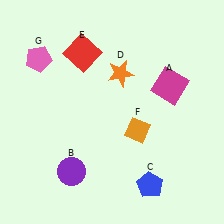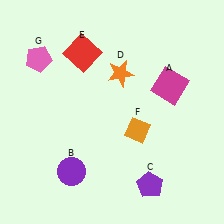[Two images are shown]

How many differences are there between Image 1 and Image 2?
There is 1 difference between the two images.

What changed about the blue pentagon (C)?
In Image 1, C is blue. In Image 2, it changed to purple.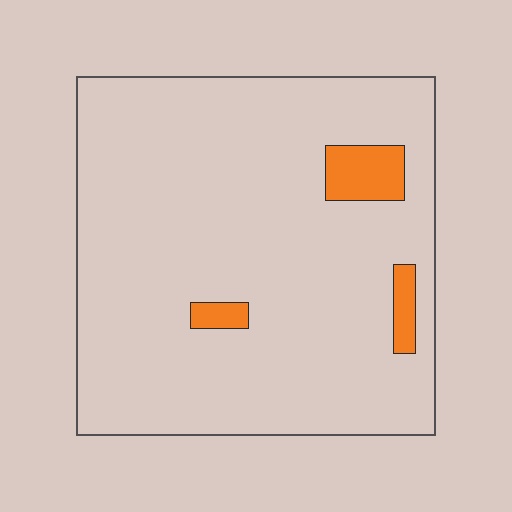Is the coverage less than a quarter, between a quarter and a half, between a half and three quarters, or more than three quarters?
Less than a quarter.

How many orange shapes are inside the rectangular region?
3.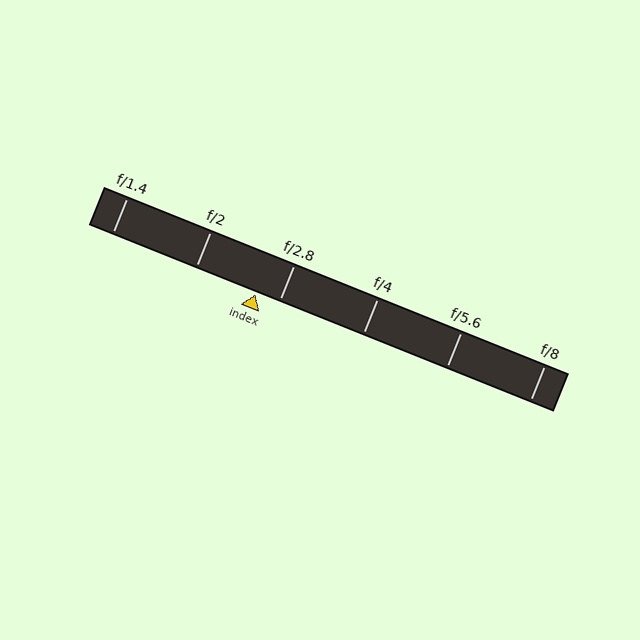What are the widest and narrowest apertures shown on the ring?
The widest aperture shown is f/1.4 and the narrowest is f/8.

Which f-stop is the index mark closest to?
The index mark is closest to f/2.8.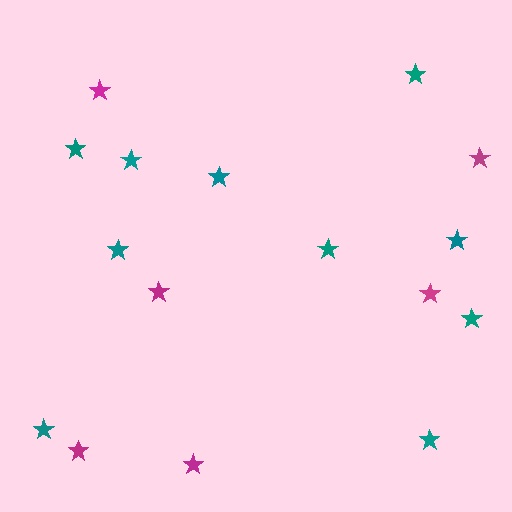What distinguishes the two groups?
There are 2 groups: one group of magenta stars (6) and one group of teal stars (10).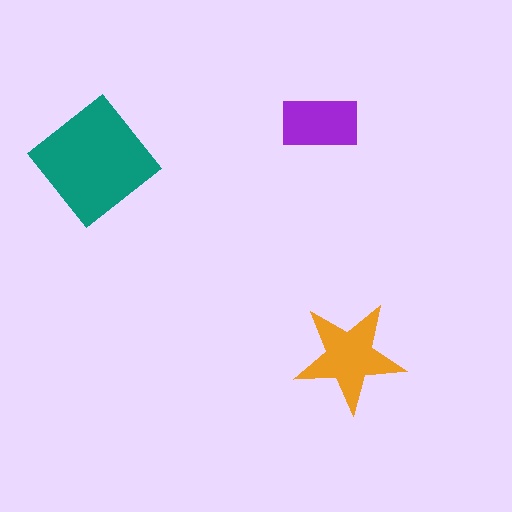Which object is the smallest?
The purple rectangle.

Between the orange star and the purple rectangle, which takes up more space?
The orange star.